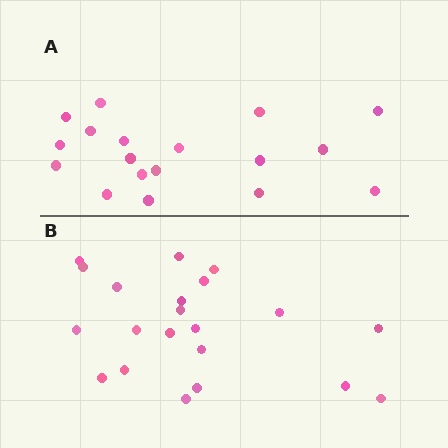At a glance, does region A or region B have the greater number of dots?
Region B (the bottom region) has more dots.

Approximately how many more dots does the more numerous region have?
Region B has just a few more — roughly 2 or 3 more dots than region A.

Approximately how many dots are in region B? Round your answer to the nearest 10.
About 20 dots. (The exact count is 21, which rounds to 20.)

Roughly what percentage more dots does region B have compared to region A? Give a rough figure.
About 15% more.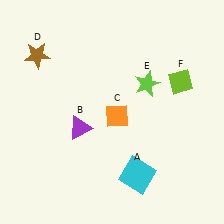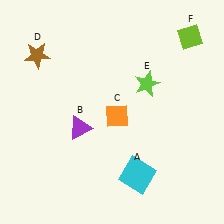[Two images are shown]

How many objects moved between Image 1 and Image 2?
1 object moved between the two images.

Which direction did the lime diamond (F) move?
The lime diamond (F) moved up.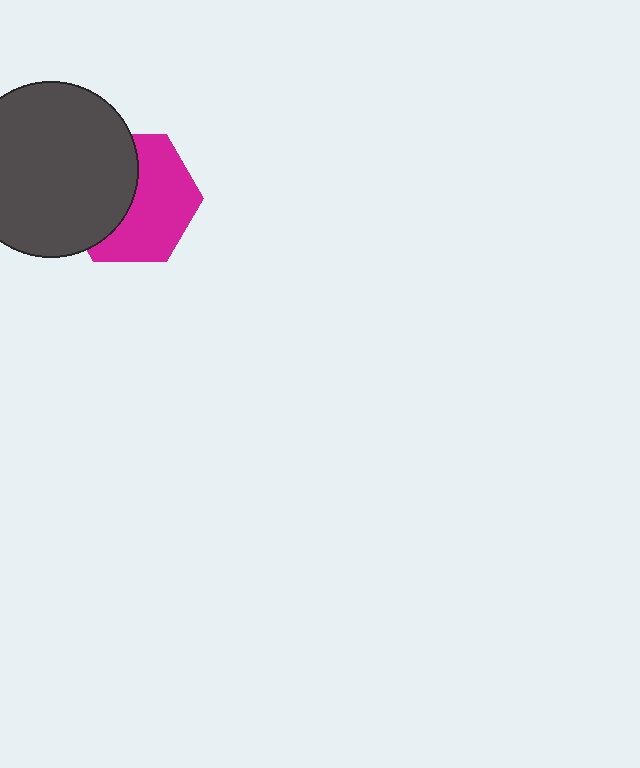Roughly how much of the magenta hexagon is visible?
About half of it is visible (roughly 55%).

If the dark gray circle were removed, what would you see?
You would see the complete magenta hexagon.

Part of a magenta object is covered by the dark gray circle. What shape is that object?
It is a hexagon.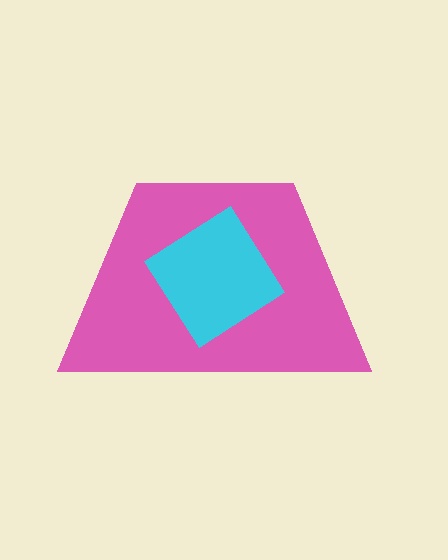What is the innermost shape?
The cyan diamond.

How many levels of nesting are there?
2.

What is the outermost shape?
The pink trapezoid.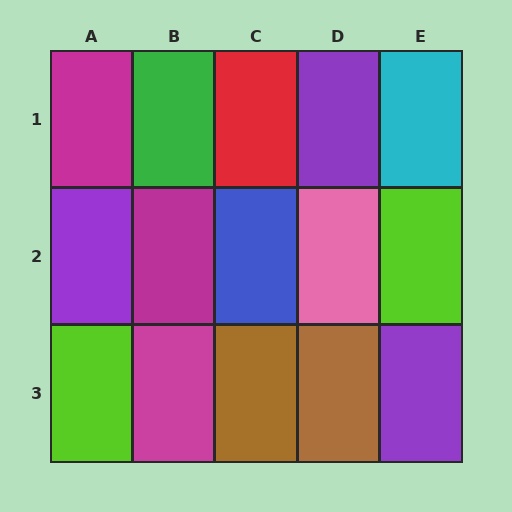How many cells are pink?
1 cell is pink.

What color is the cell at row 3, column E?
Purple.